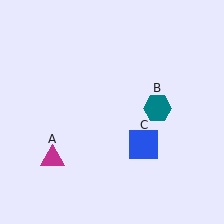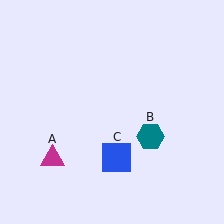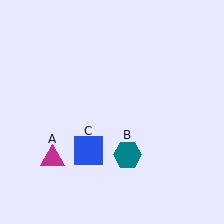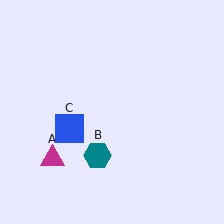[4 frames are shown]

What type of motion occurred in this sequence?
The teal hexagon (object B), blue square (object C) rotated clockwise around the center of the scene.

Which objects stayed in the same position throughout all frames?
Magenta triangle (object A) remained stationary.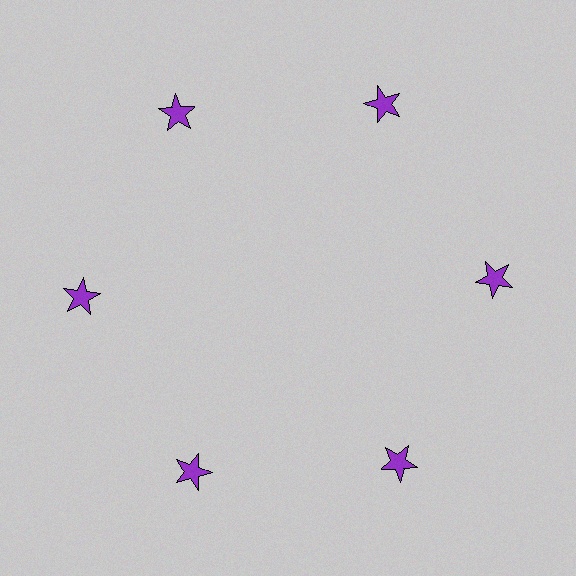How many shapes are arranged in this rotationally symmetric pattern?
There are 6 shapes, arranged in 6 groups of 1.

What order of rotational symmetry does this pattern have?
This pattern has 6-fold rotational symmetry.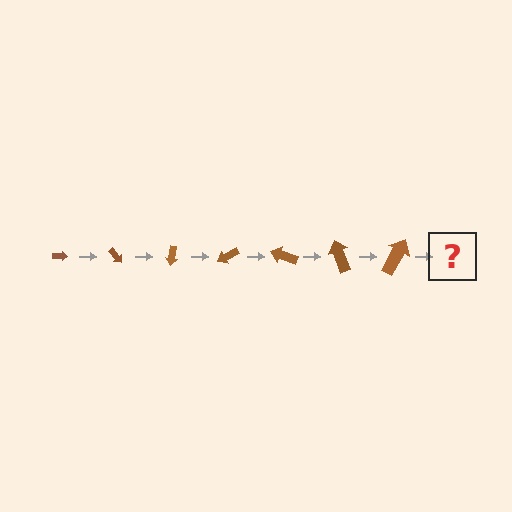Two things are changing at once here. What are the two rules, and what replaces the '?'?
The two rules are that the arrow grows larger each step and it rotates 50 degrees each step. The '?' should be an arrow, larger than the previous one and rotated 350 degrees from the start.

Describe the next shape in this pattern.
It should be an arrow, larger than the previous one and rotated 350 degrees from the start.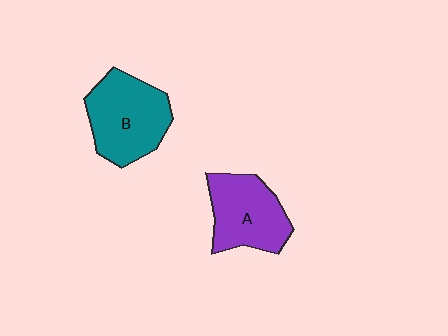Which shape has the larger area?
Shape B (teal).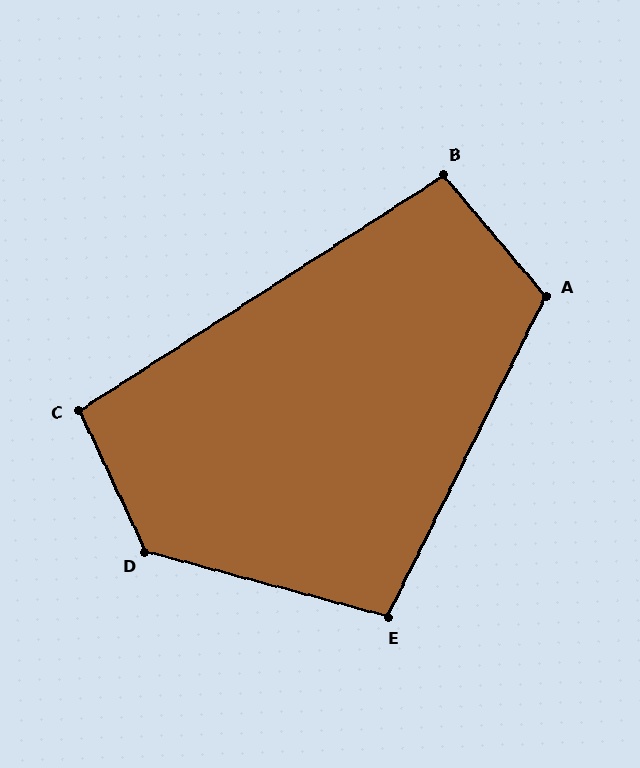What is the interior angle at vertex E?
Approximately 101 degrees (obtuse).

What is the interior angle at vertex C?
Approximately 98 degrees (obtuse).